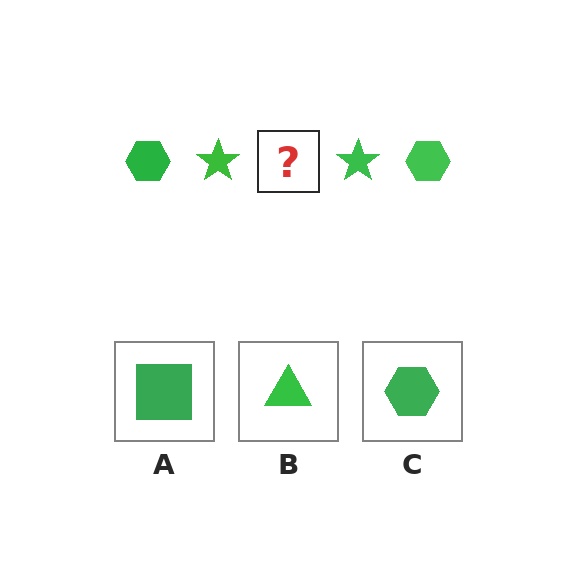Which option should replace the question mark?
Option C.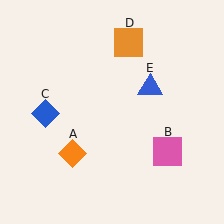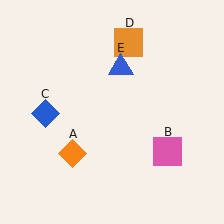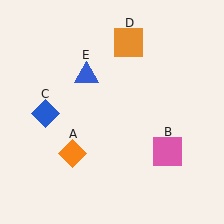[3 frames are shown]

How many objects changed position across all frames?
1 object changed position: blue triangle (object E).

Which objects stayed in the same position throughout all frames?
Orange diamond (object A) and pink square (object B) and blue diamond (object C) and orange square (object D) remained stationary.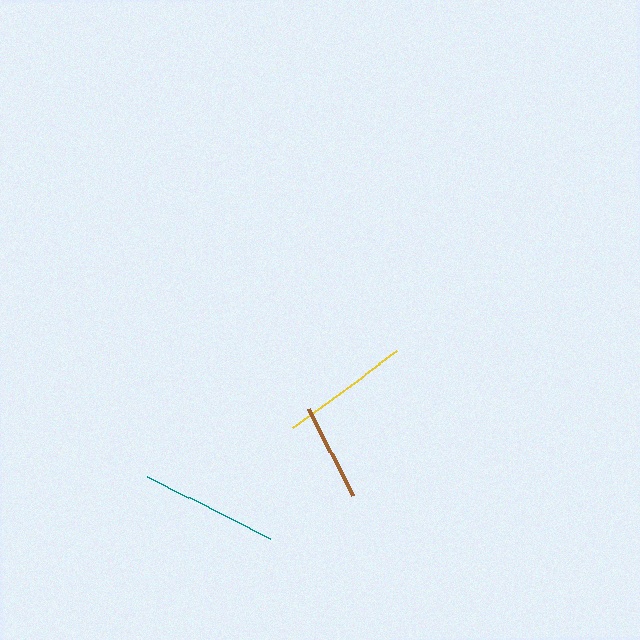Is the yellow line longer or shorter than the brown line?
The yellow line is longer than the brown line.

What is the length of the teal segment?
The teal segment is approximately 138 pixels long.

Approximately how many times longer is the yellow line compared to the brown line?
The yellow line is approximately 1.3 times the length of the brown line.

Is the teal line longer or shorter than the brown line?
The teal line is longer than the brown line.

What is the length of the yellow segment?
The yellow segment is approximately 129 pixels long.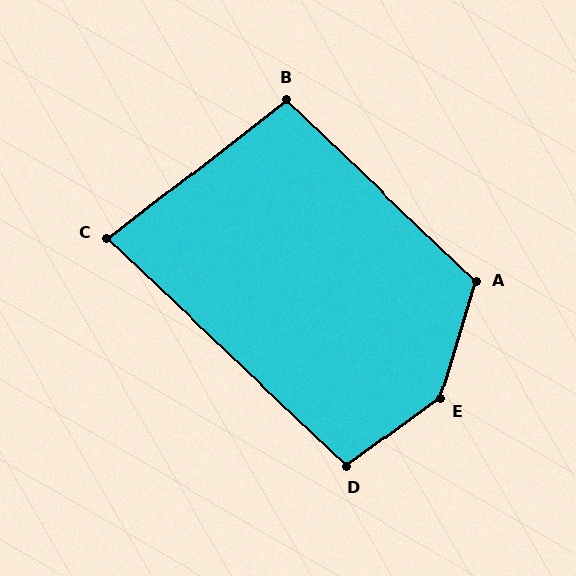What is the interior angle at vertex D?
Approximately 100 degrees (obtuse).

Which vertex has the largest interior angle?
E, at approximately 143 degrees.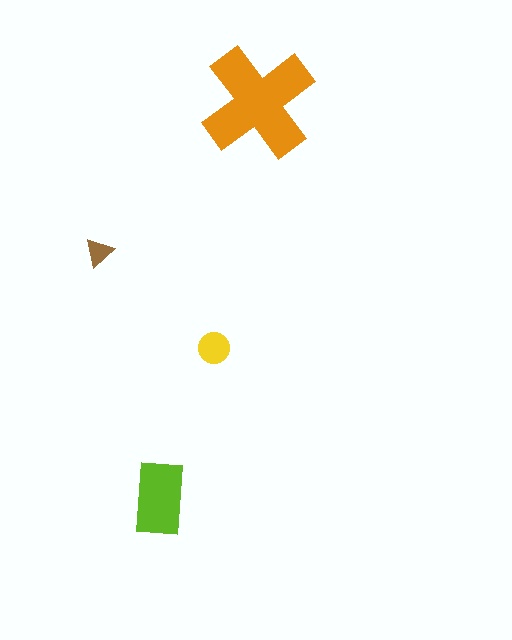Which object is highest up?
The orange cross is topmost.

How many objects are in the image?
There are 4 objects in the image.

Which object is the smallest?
The brown triangle.